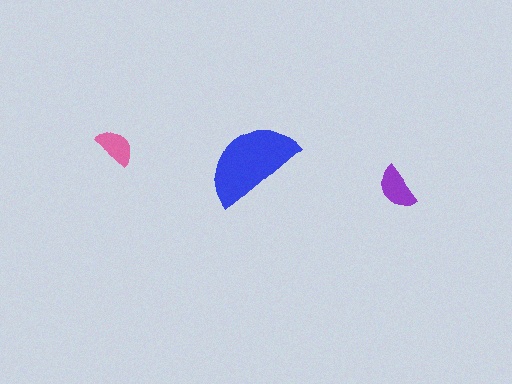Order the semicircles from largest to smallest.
the blue one, the purple one, the pink one.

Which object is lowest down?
The purple semicircle is bottommost.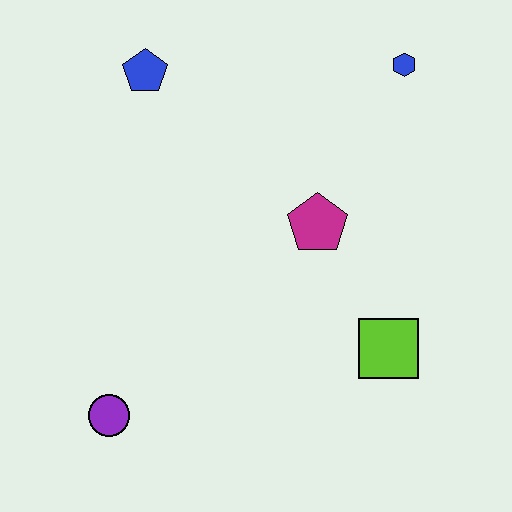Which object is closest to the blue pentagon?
The magenta pentagon is closest to the blue pentagon.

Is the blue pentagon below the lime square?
No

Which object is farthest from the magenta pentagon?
The purple circle is farthest from the magenta pentagon.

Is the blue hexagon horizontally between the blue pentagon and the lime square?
No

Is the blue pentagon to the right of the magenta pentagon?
No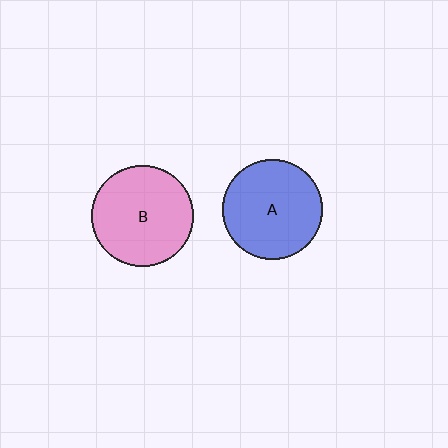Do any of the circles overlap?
No, none of the circles overlap.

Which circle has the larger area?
Circle B (pink).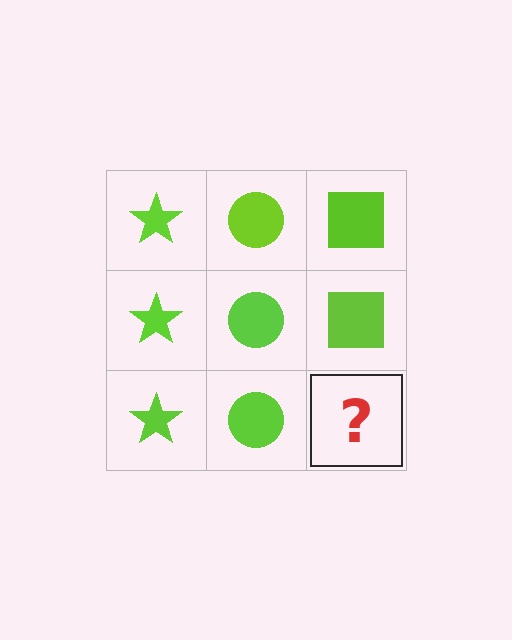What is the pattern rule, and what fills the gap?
The rule is that each column has a consistent shape. The gap should be filled with a lime square.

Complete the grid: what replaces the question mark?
The question mark should be replaced with a lime square.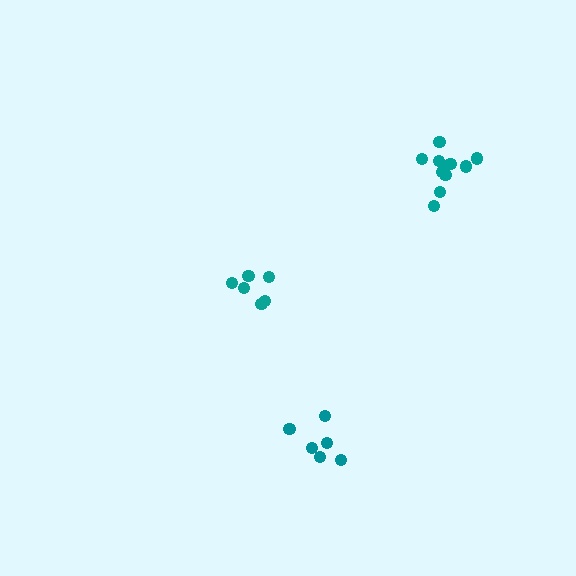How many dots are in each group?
Group 1: 6 dots, Group 2: 6 dots, Group 3: 11 dots (23 total).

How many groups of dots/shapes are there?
There are 3 groups.